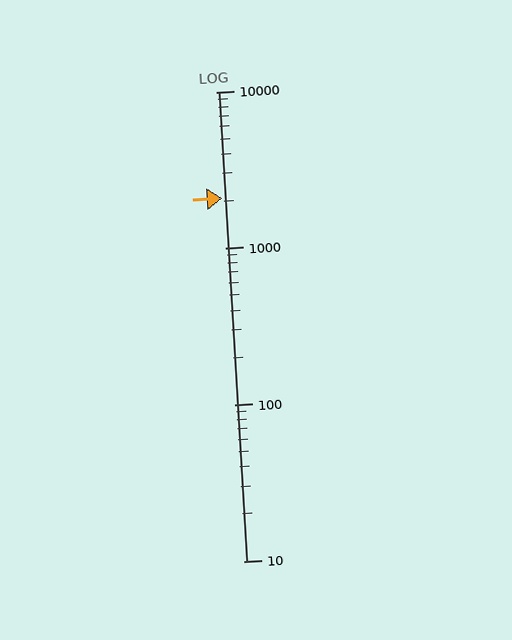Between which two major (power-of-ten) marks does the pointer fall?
The pointer is between 1000 and 10000.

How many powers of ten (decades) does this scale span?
The scale spans 3 decades, from 10 to 10000.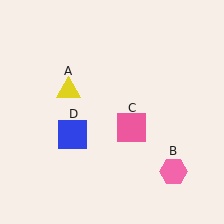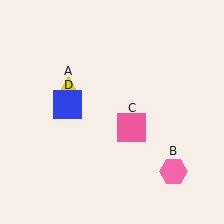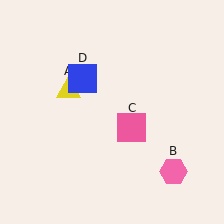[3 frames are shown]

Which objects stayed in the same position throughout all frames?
Yellow triangle (object A) and pink hexagon (object B) and pink square (object C) remained stationary.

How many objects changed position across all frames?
1 object changed position: blue square (object D).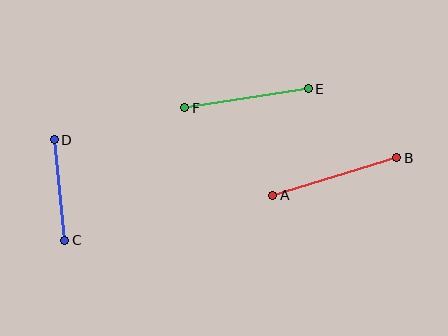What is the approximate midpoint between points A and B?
The midpoint is at approximately (335, 177) pixels.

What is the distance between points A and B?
The distance is approximately 129 pixels.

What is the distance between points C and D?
The distance is approximately 101 pixels.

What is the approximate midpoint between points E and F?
The midpoint is at approximately (247, 98) pixels.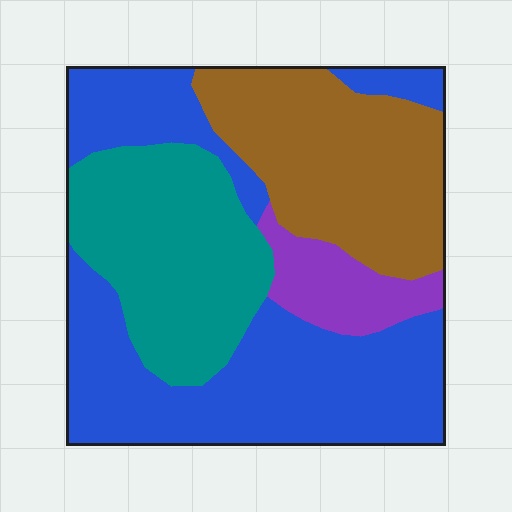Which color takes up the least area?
Purple, at roughly 10%.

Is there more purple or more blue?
Blue.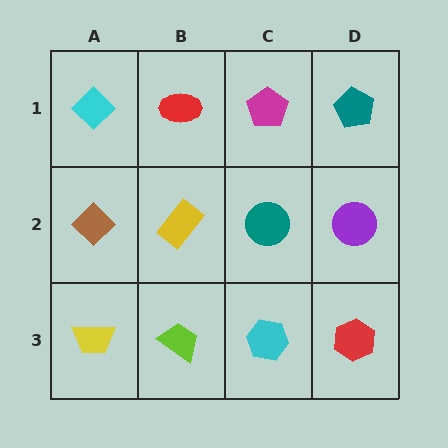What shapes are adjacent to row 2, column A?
A cyan diamond (row 1, column A), a yellow trapezoid (row 3, column A), a yellow rectangle (row 2, column B).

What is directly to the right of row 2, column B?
A teal circle.